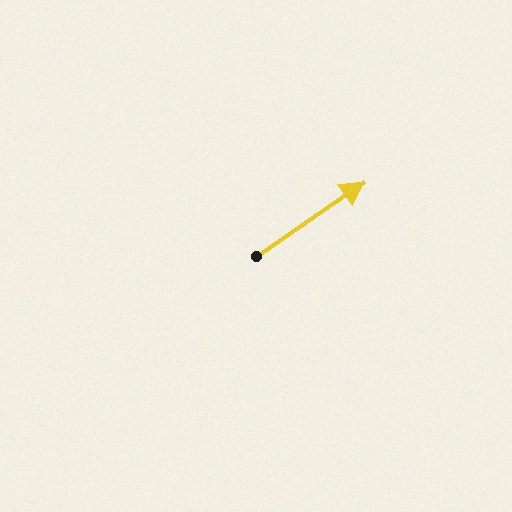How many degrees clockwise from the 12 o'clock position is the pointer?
Approximately 55 degrees.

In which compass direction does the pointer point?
Northeast.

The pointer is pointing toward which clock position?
Roughly 2 o'clock.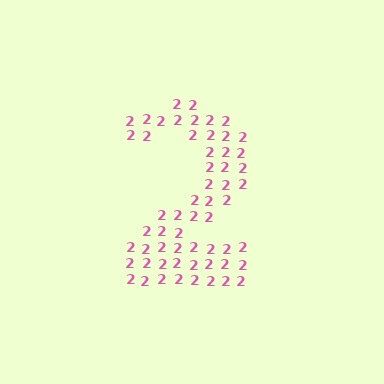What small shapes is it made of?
It is made of small digit 2's.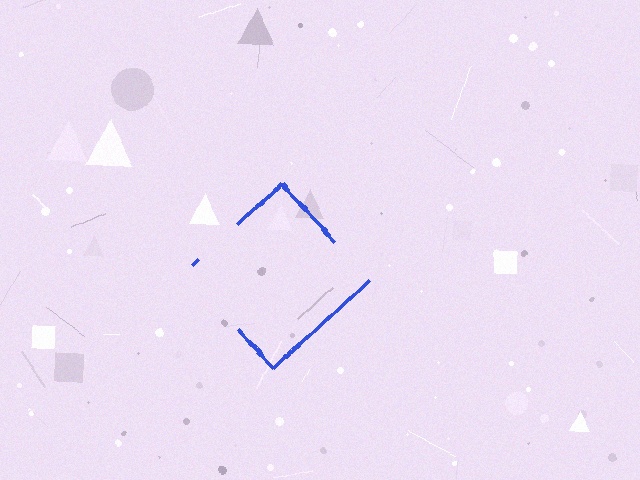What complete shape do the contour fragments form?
The contour fragments form a diamond.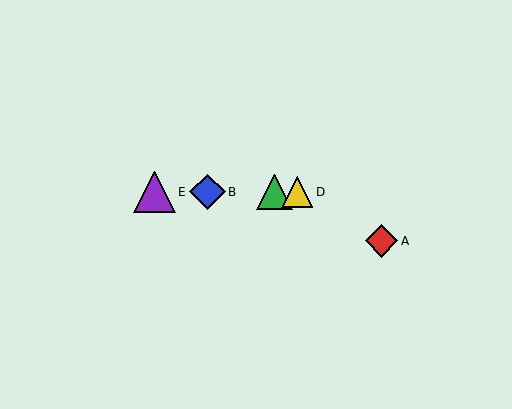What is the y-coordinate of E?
Object E is at y≈192.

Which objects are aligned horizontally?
Objects B, C, D, E are aligned horizontally.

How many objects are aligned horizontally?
4 objects (B, C, D, E) are aligned horizontally.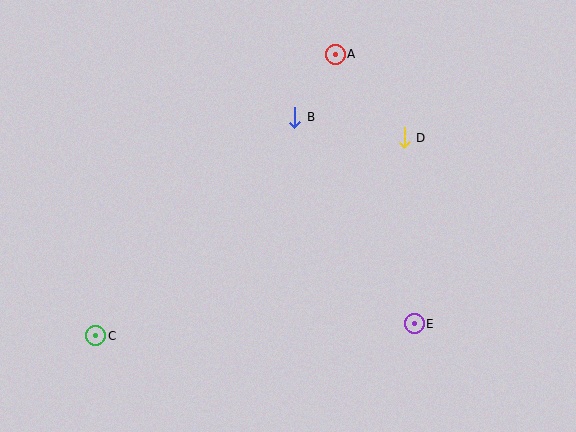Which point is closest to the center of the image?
Point B at (295, 117) is closest to the center.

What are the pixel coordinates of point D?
Point D is at (404, 138).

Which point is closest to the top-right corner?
Point D is closest to the top-right corner.